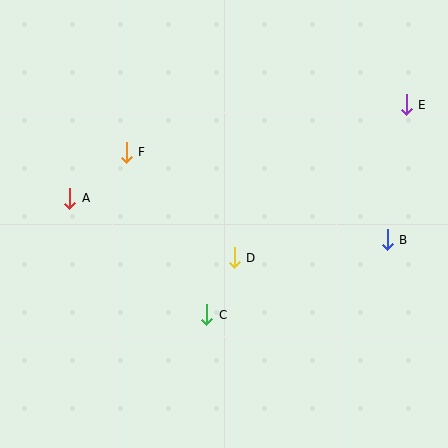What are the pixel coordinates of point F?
Point F is at (126, 152).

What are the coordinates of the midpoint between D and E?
The midpoint between D and E is at (320, 181).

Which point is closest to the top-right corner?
Point E is closest to the top-right corner.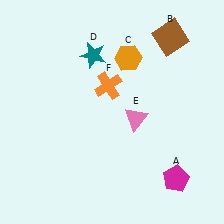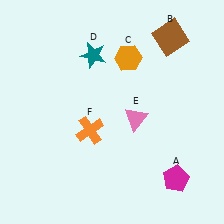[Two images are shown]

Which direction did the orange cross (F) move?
The orange cross (F) moved down.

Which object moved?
The orange cross (F) moved down.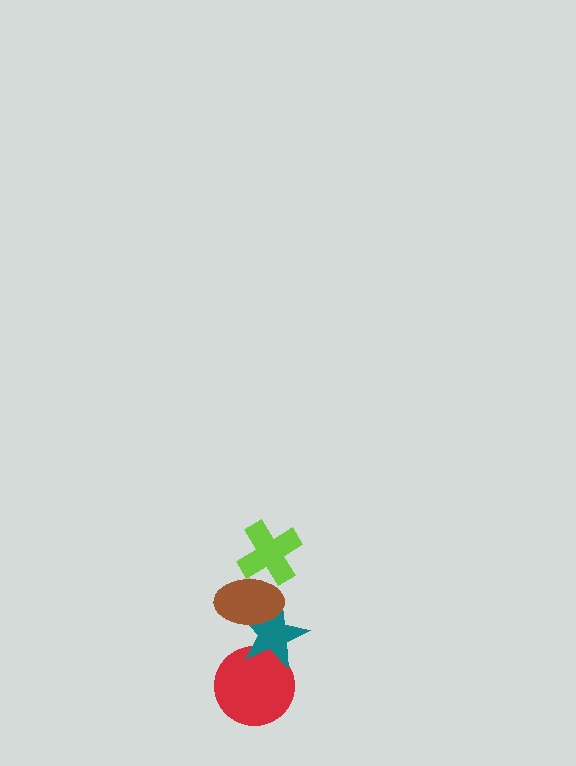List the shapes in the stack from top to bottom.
From top to bottom: the lime cross, the brown ellipse, the teal star, the red circle.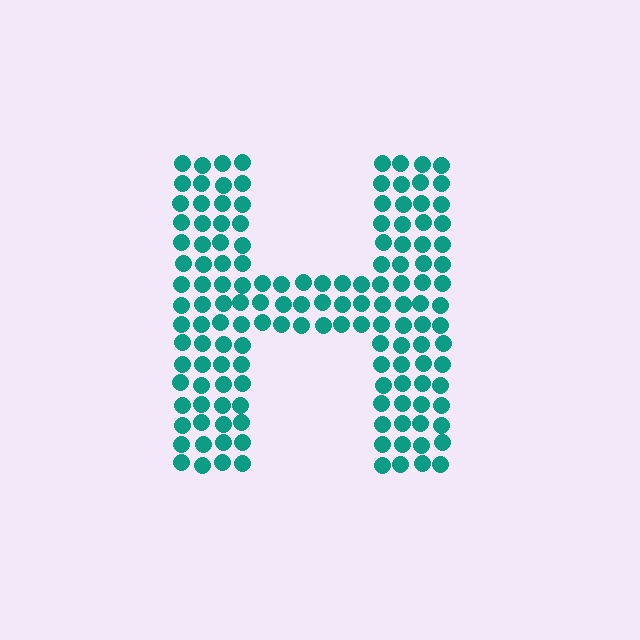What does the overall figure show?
The overall figure shows the letter H.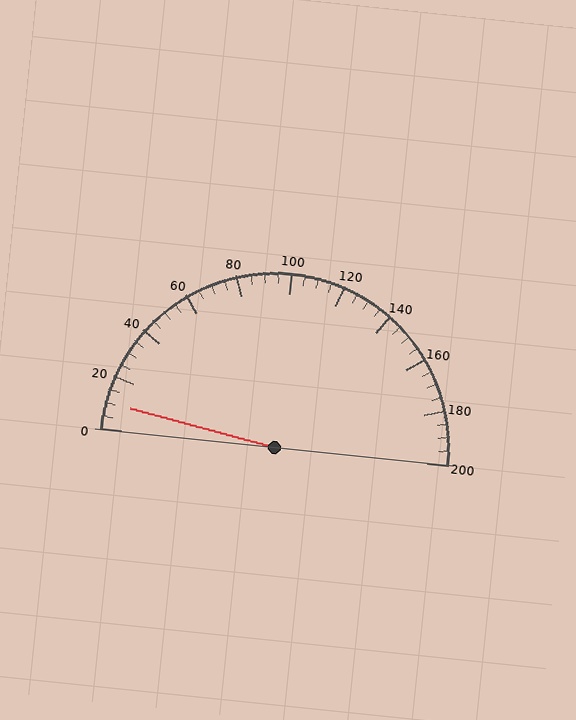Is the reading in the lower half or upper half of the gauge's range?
The reading is in the lower half of the range (0 to 200).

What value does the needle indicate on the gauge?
The needle indicates approximately 10.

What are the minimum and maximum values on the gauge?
The gauge ranges from 0 to 200.